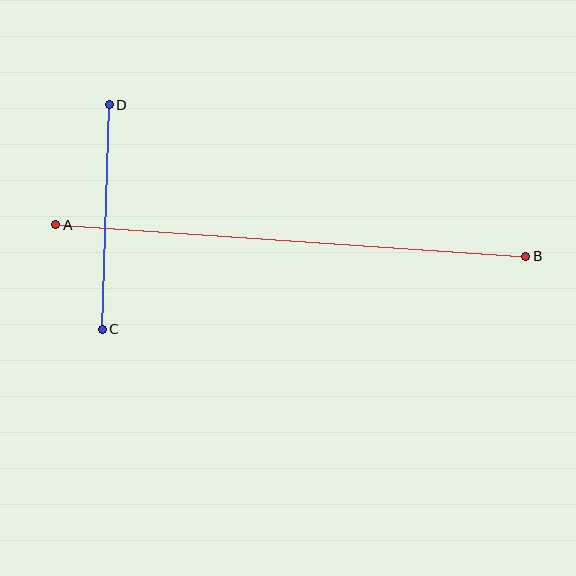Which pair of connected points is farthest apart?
Points A and B are farthest apart.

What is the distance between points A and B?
The distance is approximately 471 pixels.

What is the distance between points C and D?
The distance is approximately 224 pixels.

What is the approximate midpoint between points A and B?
The midpoint is at approximately (291, 241) pixels.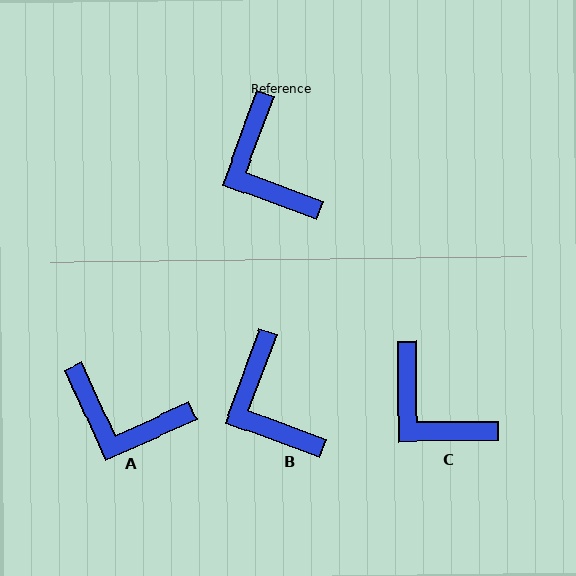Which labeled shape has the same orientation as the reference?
B.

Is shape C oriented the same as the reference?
No, it is off by about 21 degrees.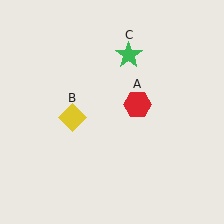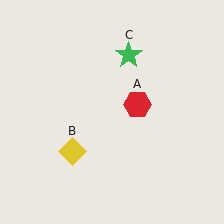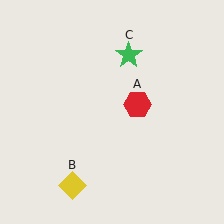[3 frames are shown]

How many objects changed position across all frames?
1 object changed position: yellow diamond (object B).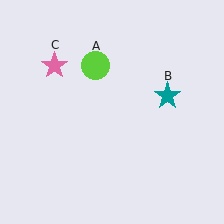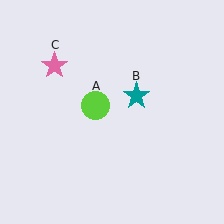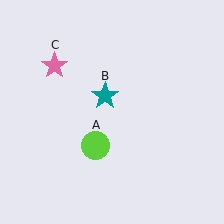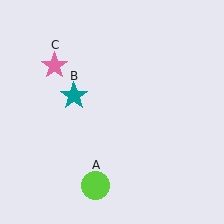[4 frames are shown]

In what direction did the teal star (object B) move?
The teal star (object B) moved left.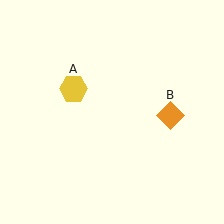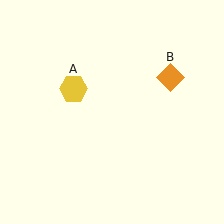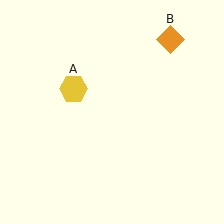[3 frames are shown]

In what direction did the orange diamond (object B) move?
The orange diamond (object B) moved up.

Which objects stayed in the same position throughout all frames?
Yellow hexagon (object A) remained stationary.